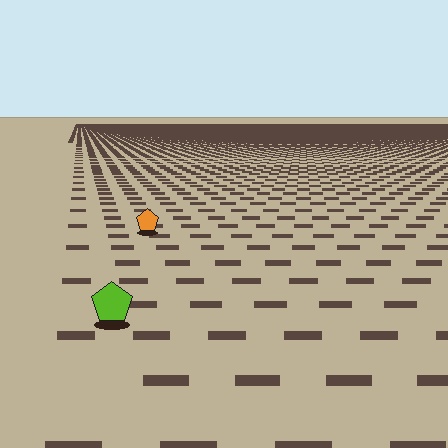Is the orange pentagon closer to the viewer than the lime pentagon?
No. The lime pentagon is closer — you can tell from the texture gradient: the ground texture is coarser near it.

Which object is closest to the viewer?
The lime pentagon is closest. The texture marks near it are larger and more spread out.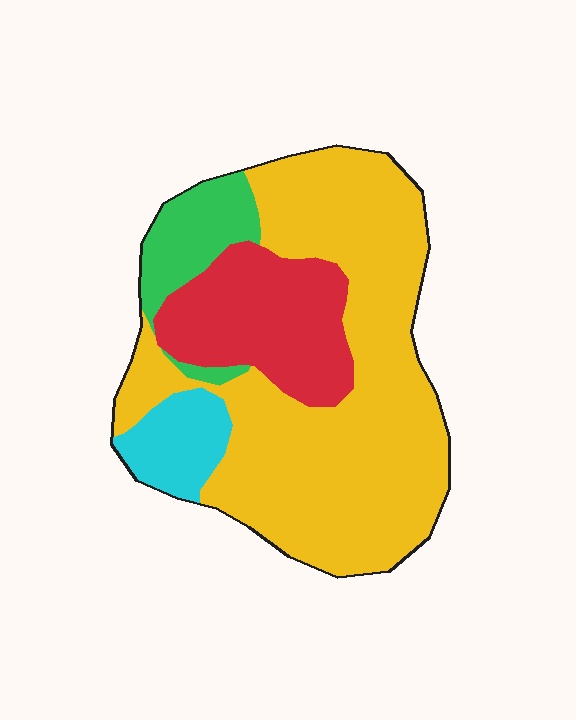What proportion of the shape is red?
Red takes up about one fifth (1/5) of the shape.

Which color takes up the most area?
Yellow, at roughly 60%.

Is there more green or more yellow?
Yellow.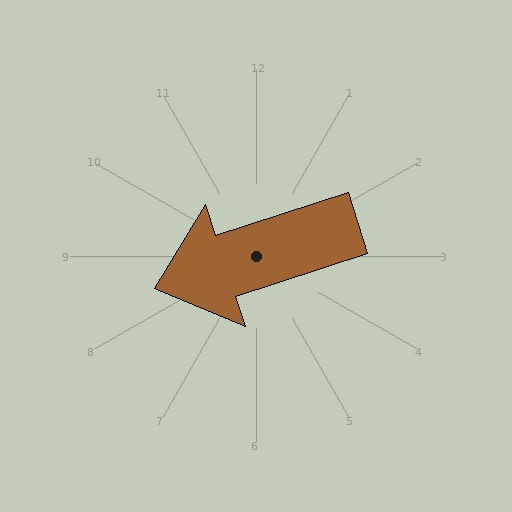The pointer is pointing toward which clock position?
Roughly 8 o'clock.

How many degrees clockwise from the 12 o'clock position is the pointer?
Approximately 252 degrees.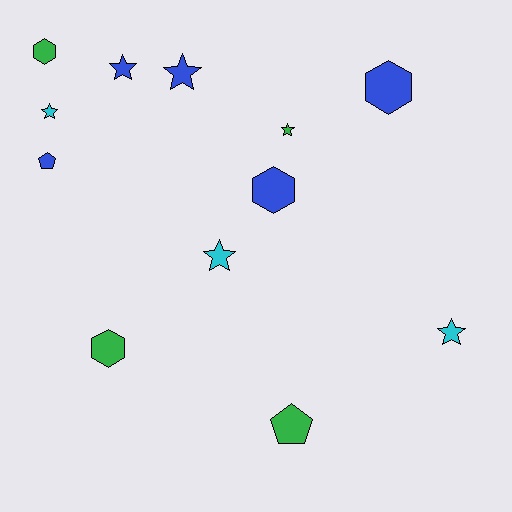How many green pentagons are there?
There is 1 green pentagon.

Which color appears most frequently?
Blue, with 5 objects.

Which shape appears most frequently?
Star, with 6 objects.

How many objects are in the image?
There are 12 objects.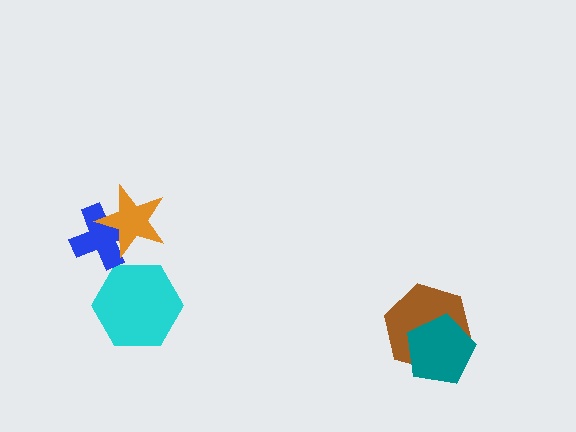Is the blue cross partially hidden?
Yes, it is partially covered by another shape.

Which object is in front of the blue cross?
The orange star is in front of the blue cross.